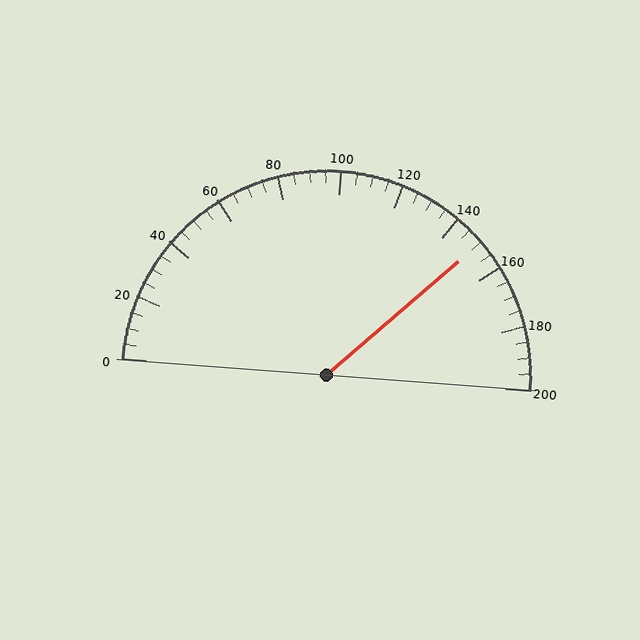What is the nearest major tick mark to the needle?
The nearest major tick mark is 160.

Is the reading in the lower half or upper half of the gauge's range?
The reading is in the upper half of the range (0 to 200).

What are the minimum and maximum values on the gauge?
The gauge ranges from 0 to 200.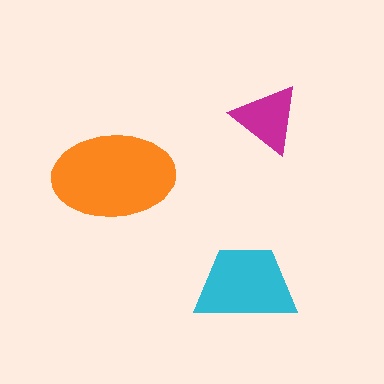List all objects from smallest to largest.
The magenta triangle, the cyan trapezoid, the orange ellipse.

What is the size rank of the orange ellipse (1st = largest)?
1st.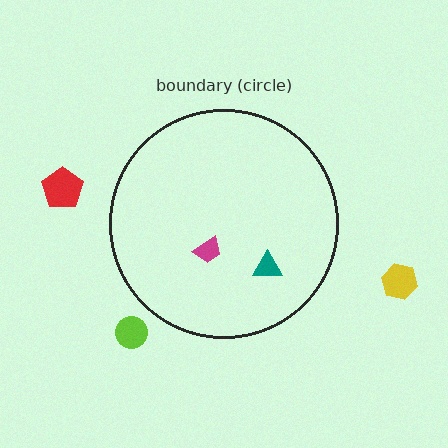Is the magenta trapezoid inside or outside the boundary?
Inside.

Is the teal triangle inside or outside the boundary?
Inside.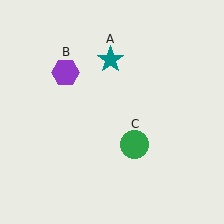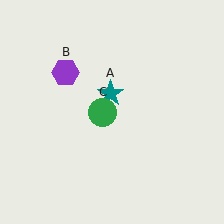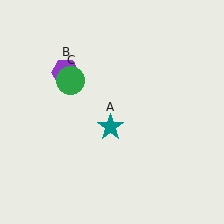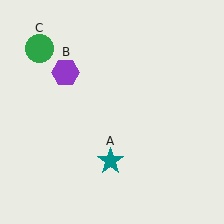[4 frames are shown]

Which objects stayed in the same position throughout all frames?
Purple hexagon (object B) remained stationary.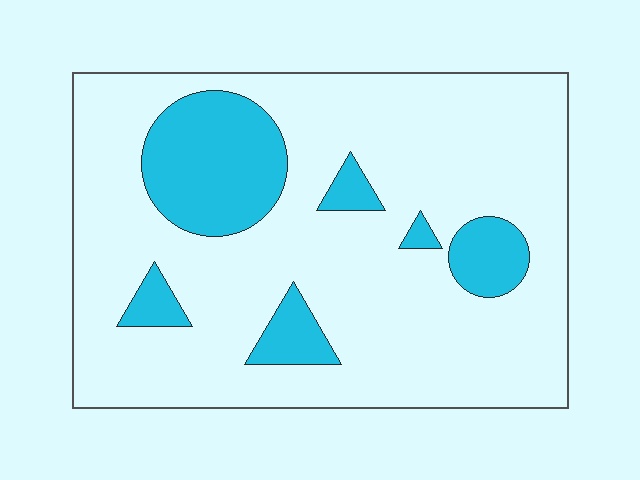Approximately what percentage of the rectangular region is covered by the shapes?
Approximately 20%.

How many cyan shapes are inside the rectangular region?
6.